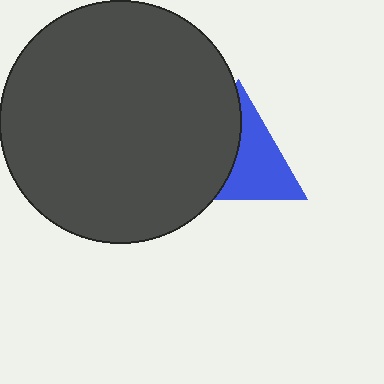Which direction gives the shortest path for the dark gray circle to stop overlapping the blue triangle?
Moving left gives the shortest separation.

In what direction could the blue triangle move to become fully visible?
The blue triangle could move right. That would shift it out from behind the dark gray circle entirely.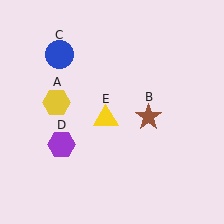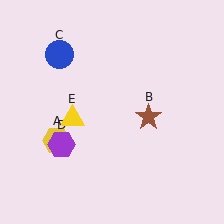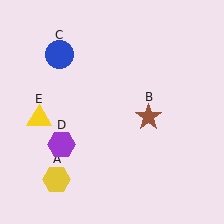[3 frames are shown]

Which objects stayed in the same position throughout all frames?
Brown star (object B) and blue circle (object C) and purple hexagon (object D) remained stationary.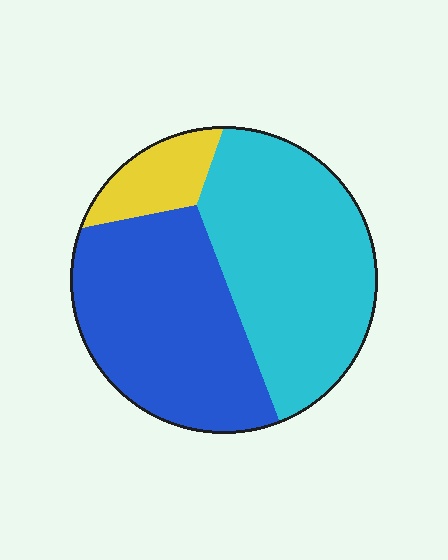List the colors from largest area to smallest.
From largest to smallest: cyan, blue, yellow.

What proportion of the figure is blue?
Blue takes up about two fifths (2/5) of the figure.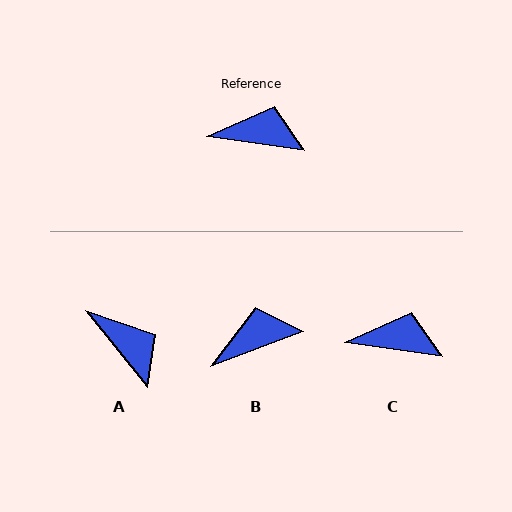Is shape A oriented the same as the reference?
No, it is off by about 43 degrees.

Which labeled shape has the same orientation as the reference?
C.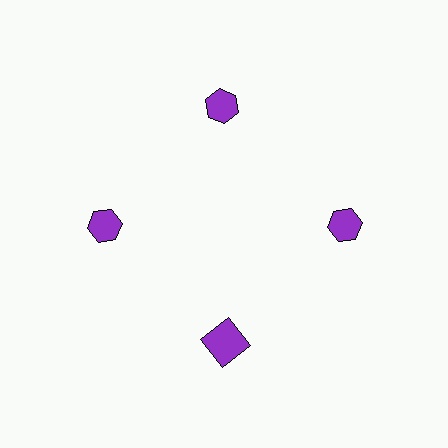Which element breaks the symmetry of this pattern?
The purple square at roughly the 6 o'clock position breaks the symmetry. All other shapes are purple hexagons.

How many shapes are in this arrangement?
There are 4 shapes arranged in a ring pattern.